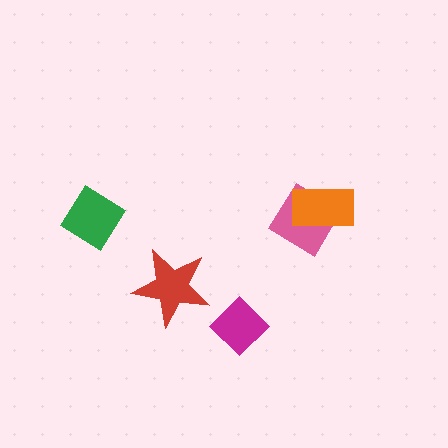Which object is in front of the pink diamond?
The orange rectangle is in front of the pink diamond.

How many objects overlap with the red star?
0 objects overlap with the red star.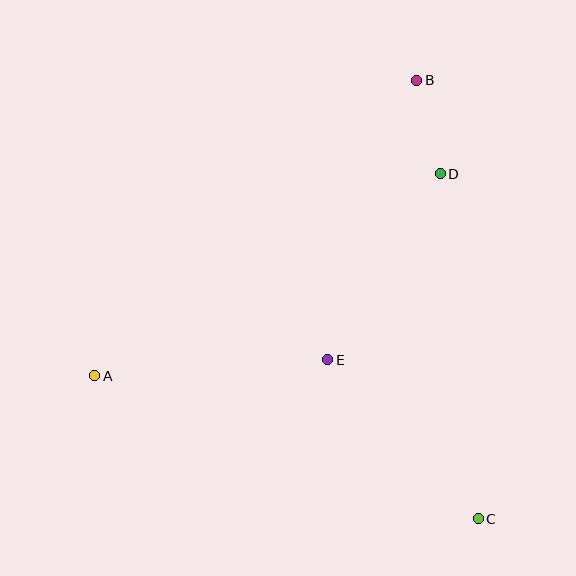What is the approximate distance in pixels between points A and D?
The distance between A and D is approximately 400 pixels.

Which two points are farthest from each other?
Points B and C are farthest from each other.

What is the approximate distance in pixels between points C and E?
The distance between C and E is approximately 219 pixels.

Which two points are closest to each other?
Points B and D are closest to each other.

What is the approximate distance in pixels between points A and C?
The distance between A and C is approximately 409 pixels.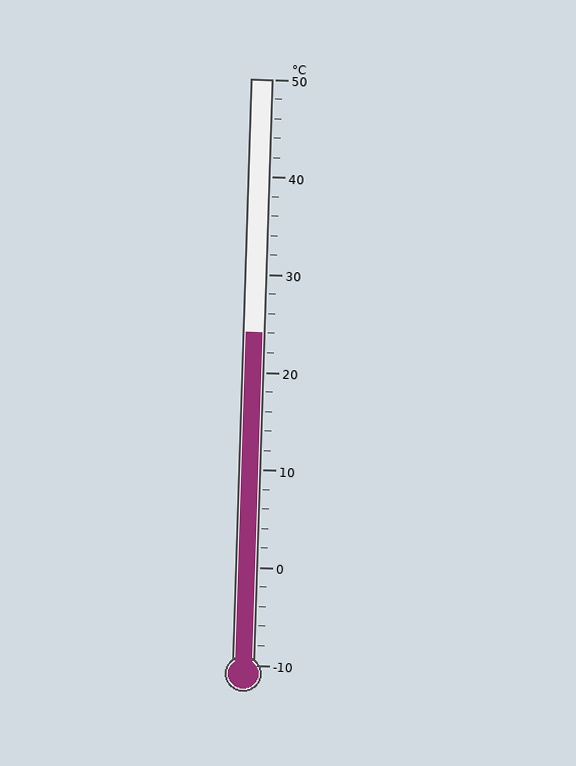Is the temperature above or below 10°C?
The temperature is above 10°C.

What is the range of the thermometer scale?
The thermometer scale ranges from -10°C to 50°C.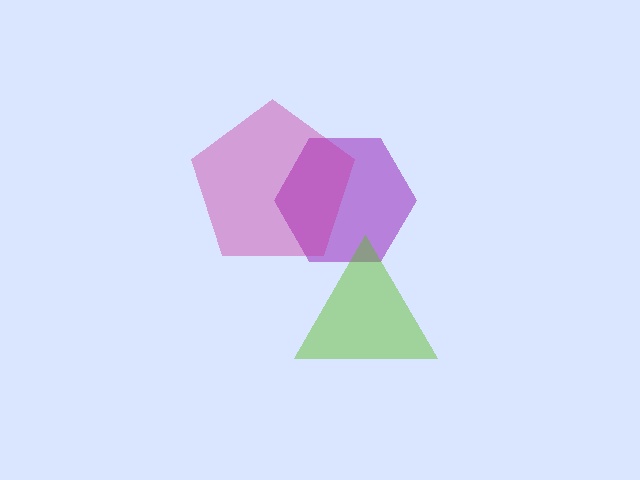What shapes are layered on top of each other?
The layered shapes are: a purple hexagon, a magenta pentagon, a lime triangle.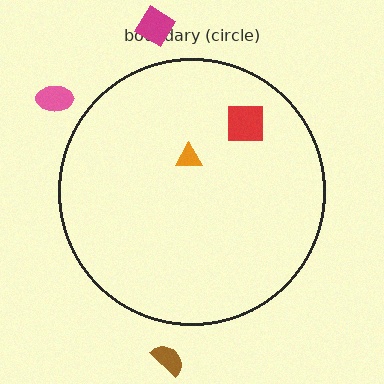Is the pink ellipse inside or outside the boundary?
Outside.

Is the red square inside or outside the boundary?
Inside.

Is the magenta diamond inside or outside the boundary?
Outside.